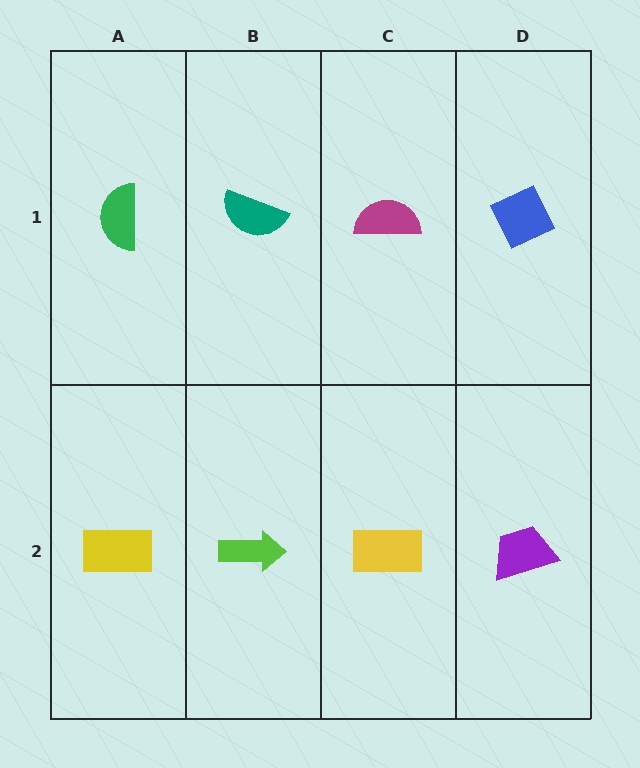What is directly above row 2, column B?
A teal semicircle.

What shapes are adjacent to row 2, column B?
A teal semicircle (row 1, column B), a yellow rectangle (row 2, column A), a yellow rectangle (row 2, column C).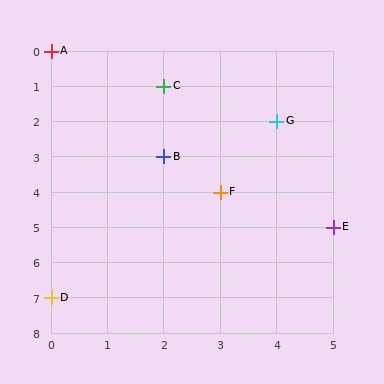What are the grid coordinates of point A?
Point A is at grid coordinates (0, 0).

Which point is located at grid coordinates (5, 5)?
Point E is at (5, 5).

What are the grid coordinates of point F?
Point F is at grid coordinates (3, 4).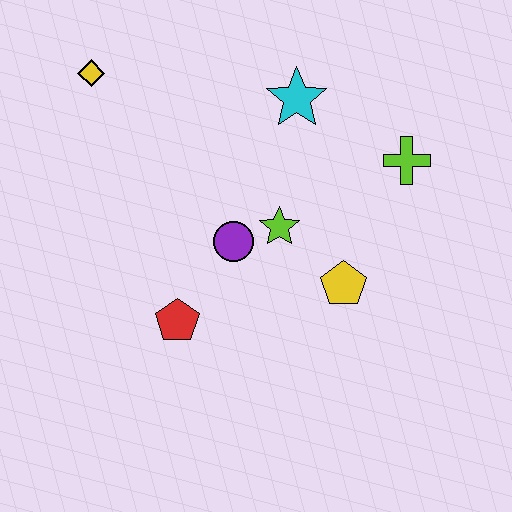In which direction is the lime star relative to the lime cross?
The lime star is to the left of the lime cross.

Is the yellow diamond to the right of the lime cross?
No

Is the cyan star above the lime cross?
Yes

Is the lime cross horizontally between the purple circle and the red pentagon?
No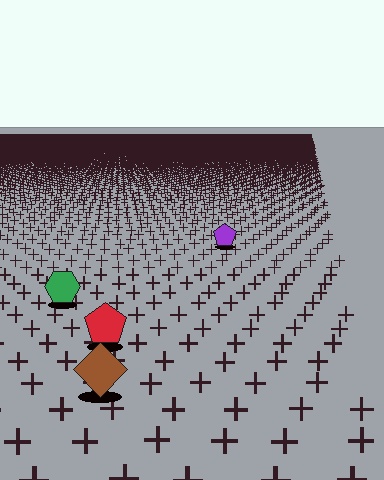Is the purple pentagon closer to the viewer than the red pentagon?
No. The red pentagon is closer — you can tell from the texture gradient: the ground texture is coarser near it.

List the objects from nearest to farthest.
From nearest to farthest: the brown diamond, the red pentagon, the green hexagon, the purple pentagon.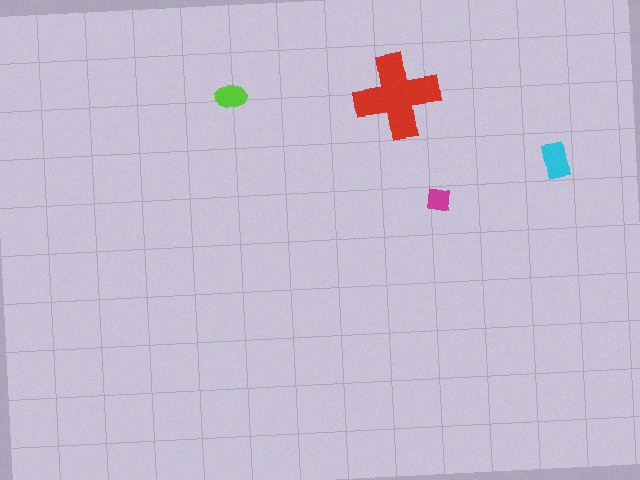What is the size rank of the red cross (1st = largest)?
1st.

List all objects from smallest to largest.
The magenta square, the lime ellipse, the cyan rectangle, the red cross.